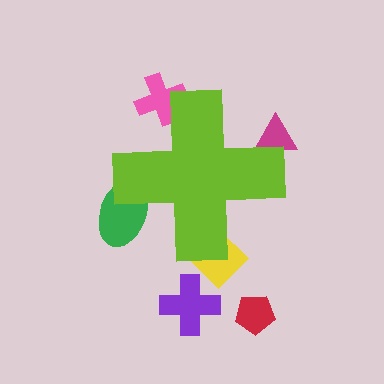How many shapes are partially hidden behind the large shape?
4 shapes are partially hidden.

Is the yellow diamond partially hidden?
Yes, the yellow diamond is partially hidden behind the lime cross.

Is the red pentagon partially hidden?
No, the red pentagon is fully visible.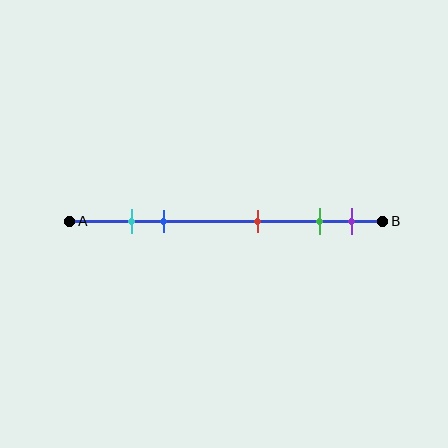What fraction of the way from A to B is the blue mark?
The blue mark is approximately 30% (0.3) of the way from A to B.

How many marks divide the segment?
There are 5 marks dividing the segment.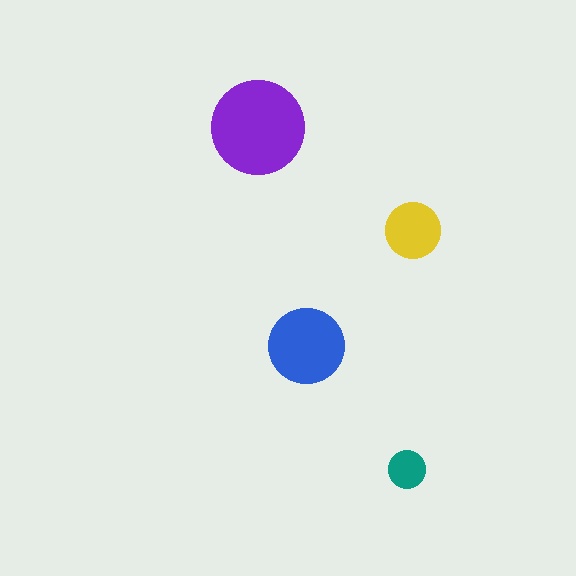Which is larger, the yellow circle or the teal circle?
The yellow one.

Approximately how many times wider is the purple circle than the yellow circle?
About 1.5 times wider.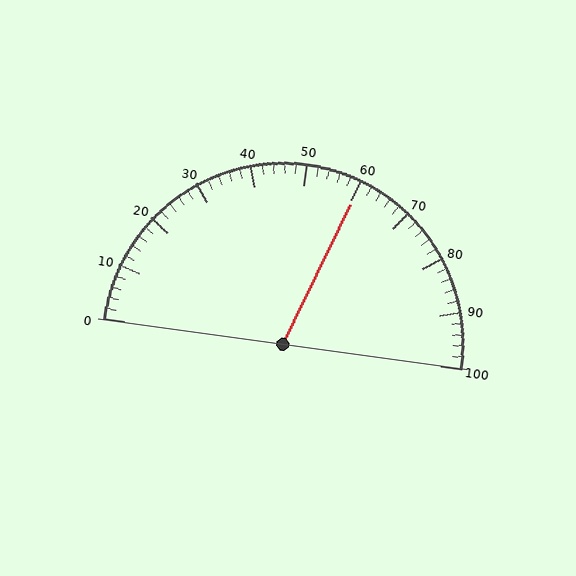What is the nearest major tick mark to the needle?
The nearest major tick mark is 60.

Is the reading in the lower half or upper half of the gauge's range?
The reading is in the upper half of the range (0 to 100).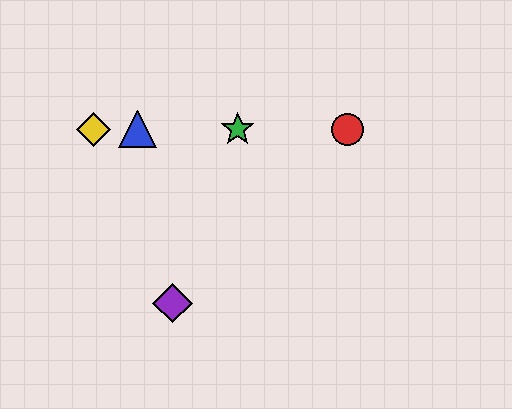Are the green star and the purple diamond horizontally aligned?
No, the green star is at y≈129 and the purple diamond is at y≈303.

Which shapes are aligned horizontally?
The red circle, the blue triangle, the green star, the yellow diamond are aligned horizontally.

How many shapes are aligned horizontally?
4 shapes (the red circle, the blue triangle, the green star, the yellow diamond) are aligned horizontally.